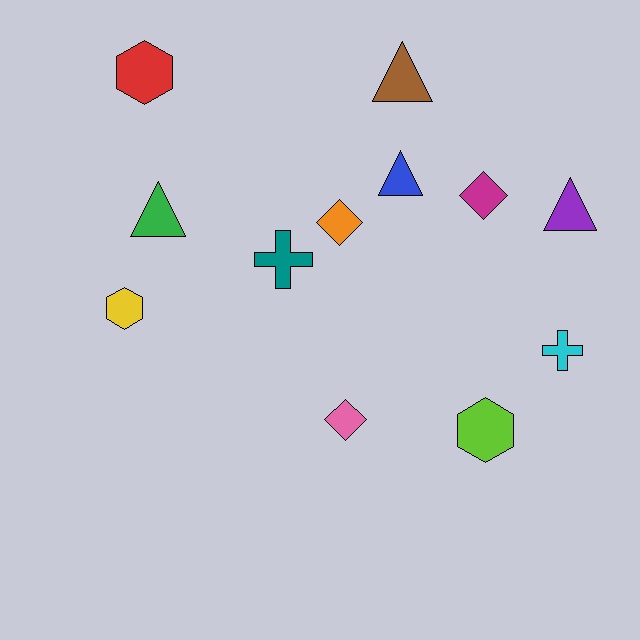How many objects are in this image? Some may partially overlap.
There are 12 objects.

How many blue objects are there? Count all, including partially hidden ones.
There is 1 blue object.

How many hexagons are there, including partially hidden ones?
There are 3 hexagons.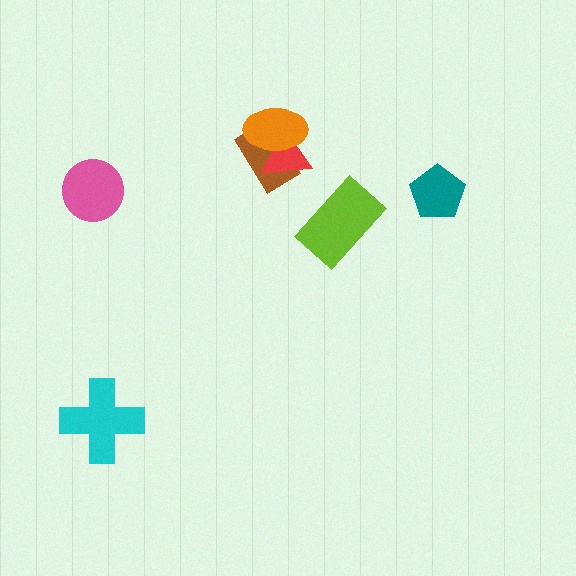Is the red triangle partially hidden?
Yes, it is partially covered by another shape.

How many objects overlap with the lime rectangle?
0 objects overlap with the lime rectangle.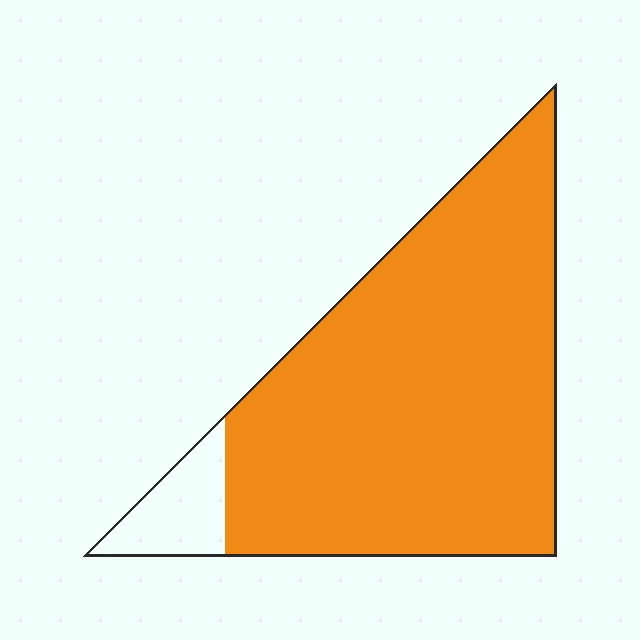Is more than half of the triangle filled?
Yes.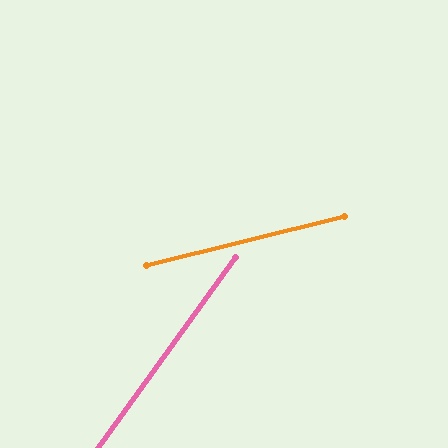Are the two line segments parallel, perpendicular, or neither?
Neither parallel nor perpendicular — they differ by about 40°.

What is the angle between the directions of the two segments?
Approximately 40 degrees.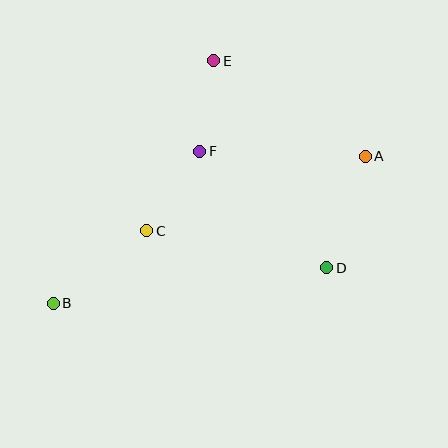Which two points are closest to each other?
Points E and F are closest to each other.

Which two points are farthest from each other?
Points A and B are farthest from each other.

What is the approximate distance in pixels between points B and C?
The distance between B and C is approximately 118 pixels.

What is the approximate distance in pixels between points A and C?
The distance between A and C is approximately 231 pixels.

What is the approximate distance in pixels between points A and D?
The distance between A and D is approximately 118 pixels.